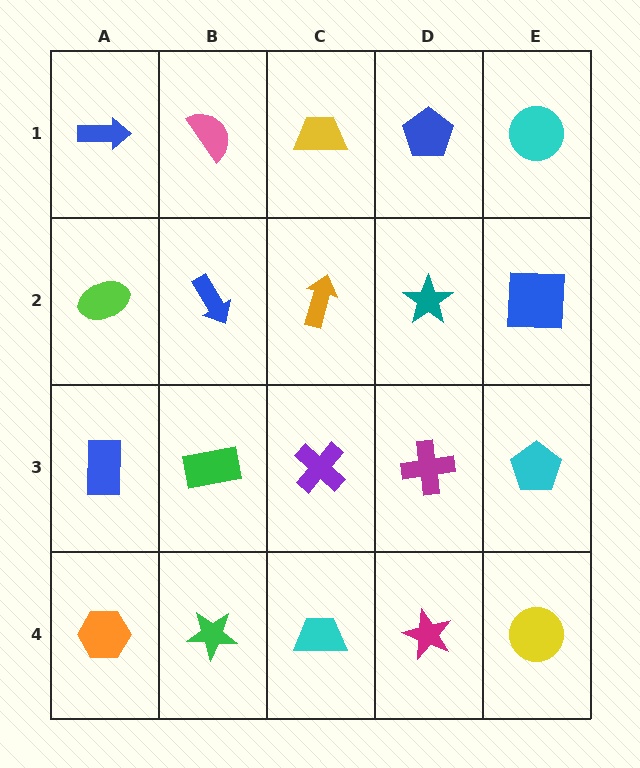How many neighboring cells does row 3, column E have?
3.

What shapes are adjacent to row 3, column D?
A teal star (row 2, column D), a magenta star (row 4, column D), a purple cross (row 3, column C), a cyan pentagon (row 3, column E).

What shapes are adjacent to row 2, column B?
A pink semicircle (row 1, column B), a green rectangle (row 3, column B), a lime ellipse (row 2, column A), an orange arrow (row 2, column C).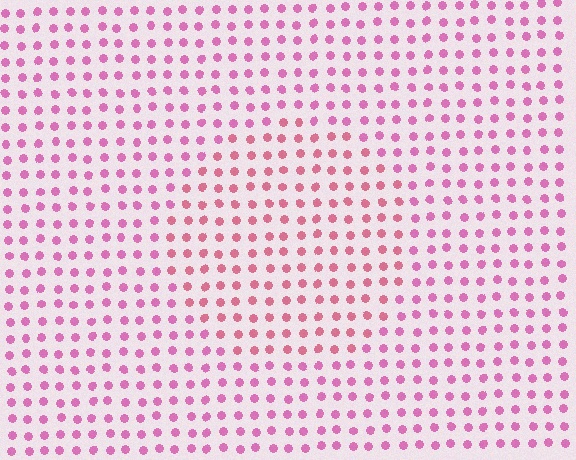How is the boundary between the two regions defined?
The boundary is defined purely by a slight shift in hue (about 22 degrees). Spacing, size, and orientation are identical on both sides.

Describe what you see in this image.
The image is filled with small pink elements in a uniform arrangement. A circle-shaped region is visible where the elements are tinted to a slightly different hue, forming a subtle color boundary.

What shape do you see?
I see a circle.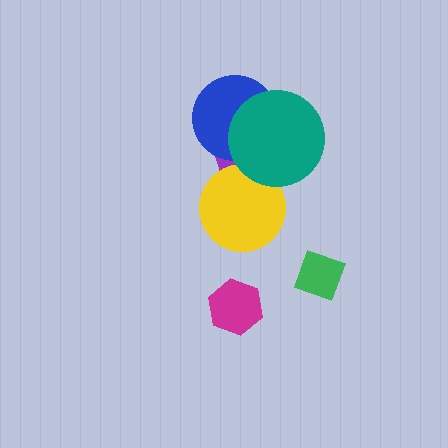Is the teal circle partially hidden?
No, no other shape covers it.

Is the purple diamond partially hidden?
Yes, it is partially covered by another shape.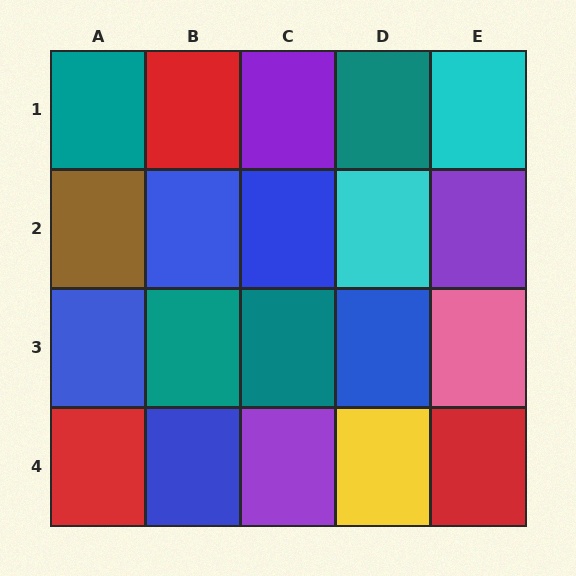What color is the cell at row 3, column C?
Teal.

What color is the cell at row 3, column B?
Teal.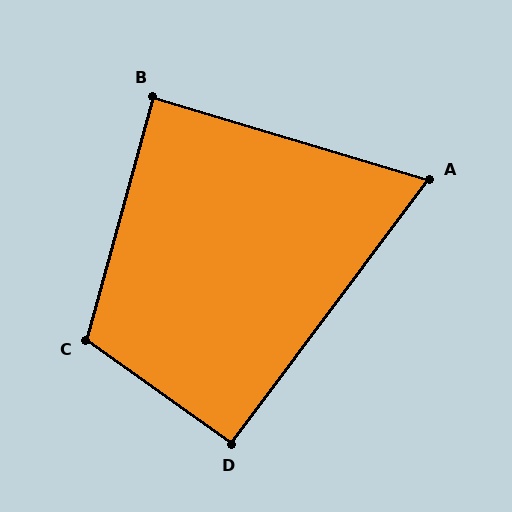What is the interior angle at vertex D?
Approximately 91 degrees (approximately right).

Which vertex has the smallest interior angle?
A, at approximately 70 degrees.